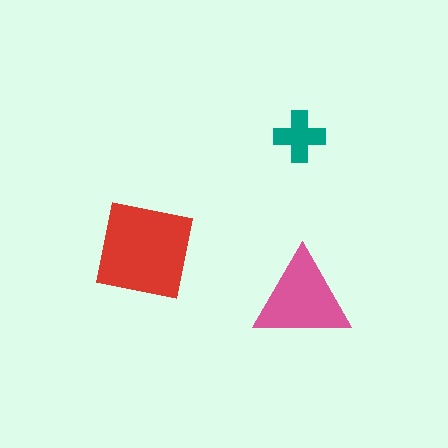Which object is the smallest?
The teal cross.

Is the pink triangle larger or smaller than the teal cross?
Larger.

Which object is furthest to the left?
The red square is leftmost.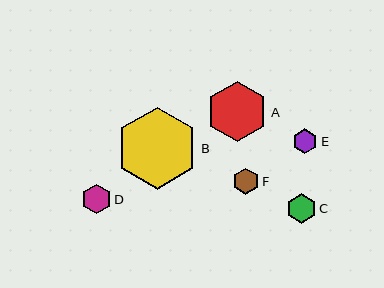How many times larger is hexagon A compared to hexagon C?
Hexagon A is approximately 2.1 times the size of hexagon C.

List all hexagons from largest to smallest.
From largest to smallest: B, A, D, C, F, E.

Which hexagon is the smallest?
Hexagon E is the smallest with a size of approximately 25 pixels.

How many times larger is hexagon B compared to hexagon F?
Hexagon B is approximately 3.1 times the size of hexagon F.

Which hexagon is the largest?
Hexagon B is the largest with a size of approximately 82 pixels.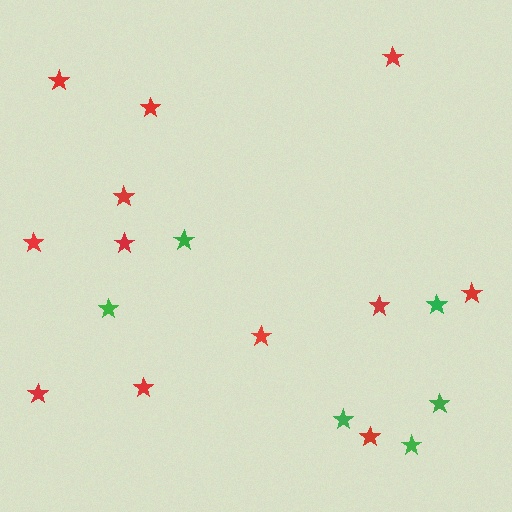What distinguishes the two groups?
There are 2 groups: one group of red stars (12) and one group of green stars (6).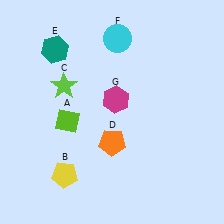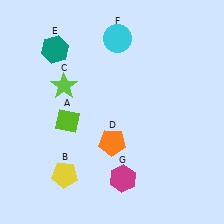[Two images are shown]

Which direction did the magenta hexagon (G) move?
The magenta hexagon (G) moved down.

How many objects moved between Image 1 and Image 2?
1 object moved between the two images.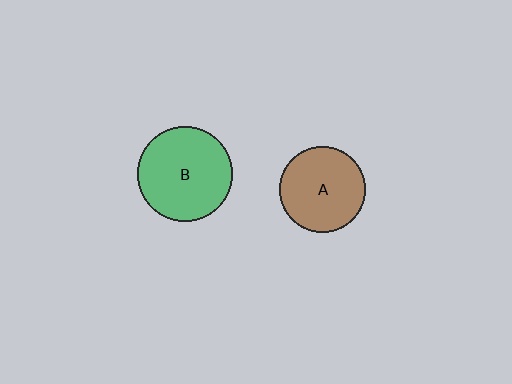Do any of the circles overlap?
No, none of the circles overlap.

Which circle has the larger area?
Circle B (green).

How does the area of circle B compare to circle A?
Approximately 1.2 times.